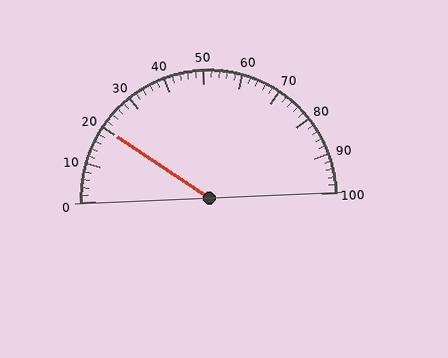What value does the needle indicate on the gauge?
The needle indicates approximately 20.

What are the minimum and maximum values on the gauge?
The gauge ranges from 0 to 100.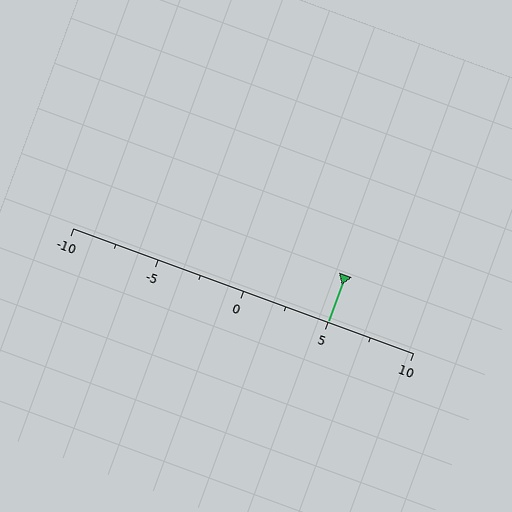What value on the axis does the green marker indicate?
The marker indicates approximately 5.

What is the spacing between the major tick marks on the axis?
The major ticks are spaced 5 apart.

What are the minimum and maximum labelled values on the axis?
The axis runs from -10 to 10.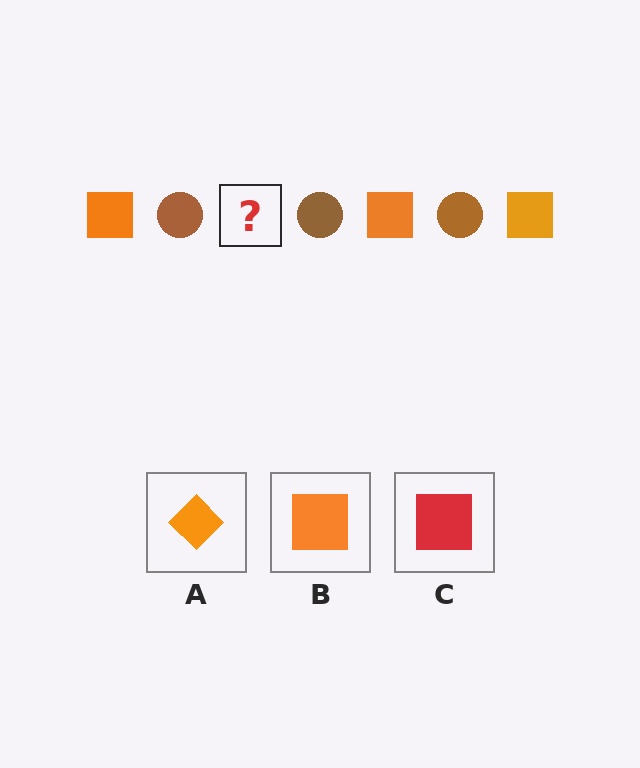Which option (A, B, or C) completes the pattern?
B.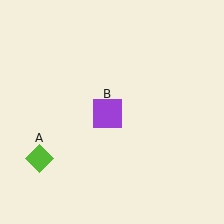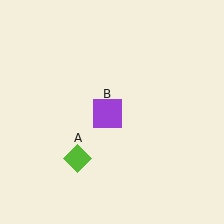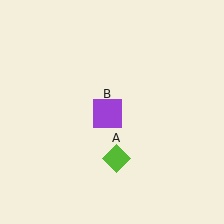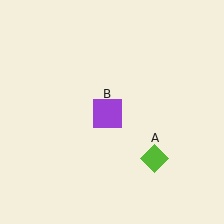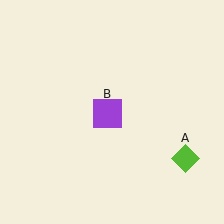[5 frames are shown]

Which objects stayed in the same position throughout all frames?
Purple square (object B) remained stationary.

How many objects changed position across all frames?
1 object changed position: lime diamond (object A).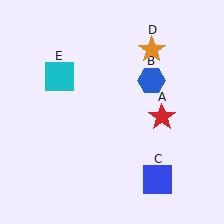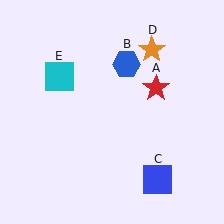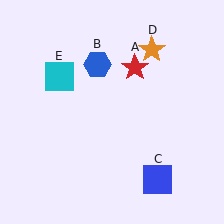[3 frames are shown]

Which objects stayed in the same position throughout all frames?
Blue square (object C) and orange star (object D) and cyan square (object E) remained stationary.